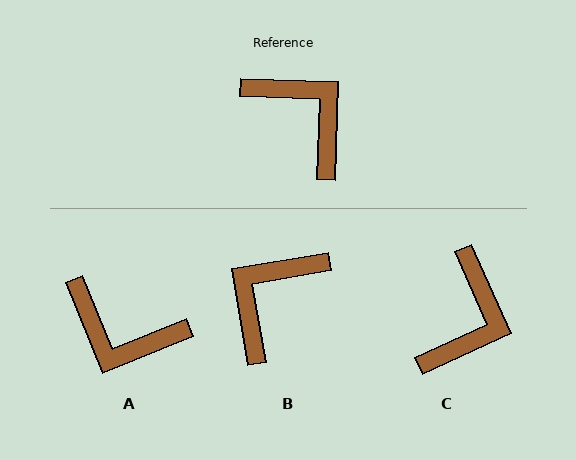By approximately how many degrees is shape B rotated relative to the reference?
Approximately 102 degrees counter-clockwise.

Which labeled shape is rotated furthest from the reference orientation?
A, about 156 degrees away.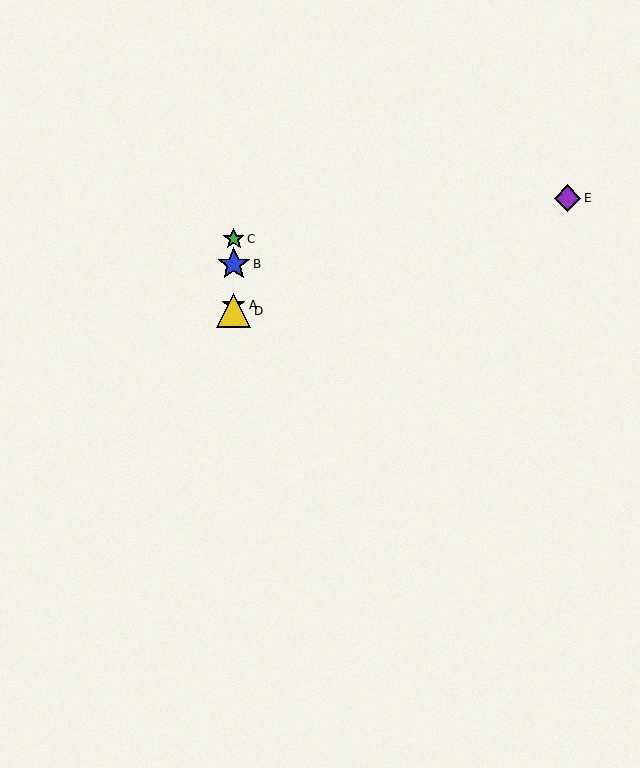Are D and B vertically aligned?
Yes, both are at x≈234.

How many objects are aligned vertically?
4 objects (A, B, C, D) are aligned vertically.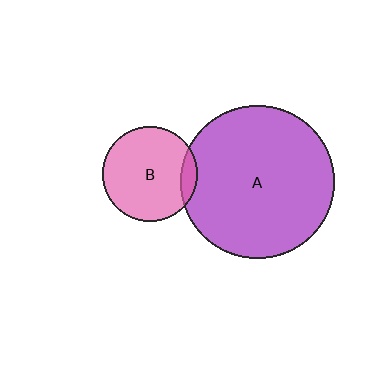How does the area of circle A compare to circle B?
Approximately 2.6 times.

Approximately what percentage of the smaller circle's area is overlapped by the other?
Approximately 10%.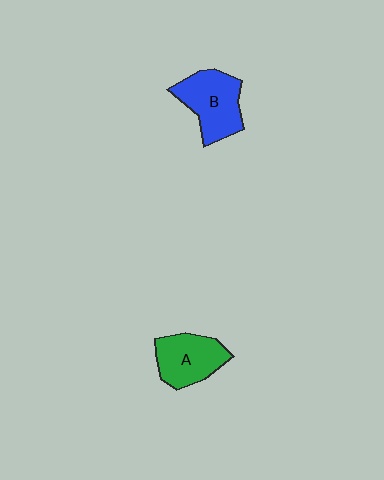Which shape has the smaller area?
Shape A (green).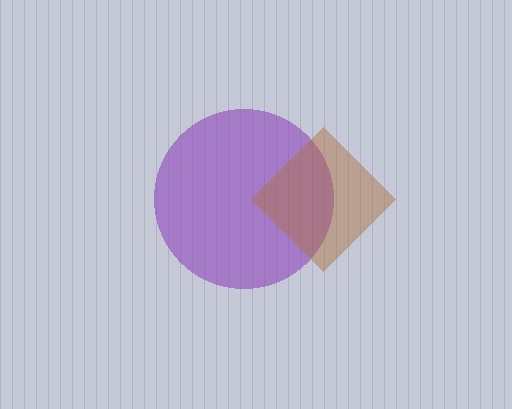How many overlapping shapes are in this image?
There are 2 overlapping shapes in the image.